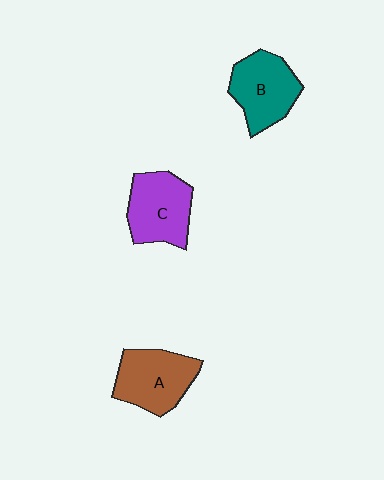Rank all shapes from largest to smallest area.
From largest to smallest: A (brown), C (purple), B (teal).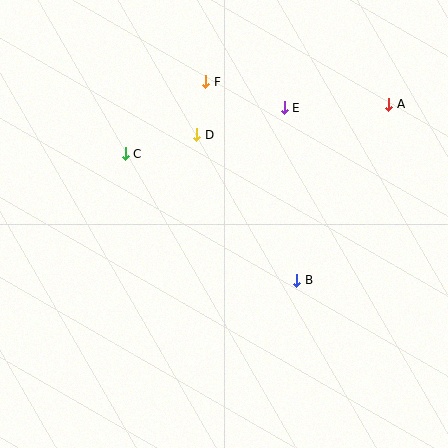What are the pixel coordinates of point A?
Point A is at (389, 104).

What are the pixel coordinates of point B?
Point B is at (297, 280).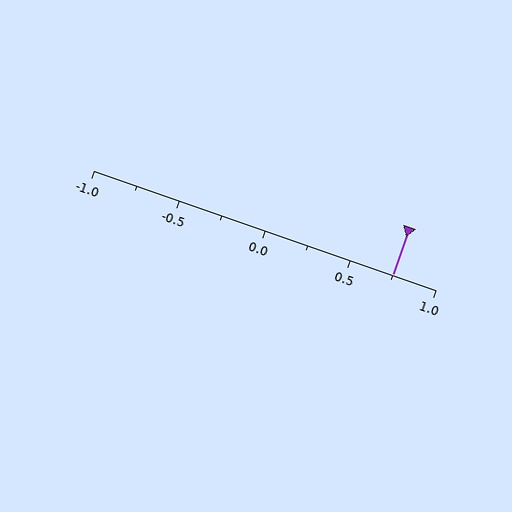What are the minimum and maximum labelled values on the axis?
The axis runs from -1.0 to 1.0.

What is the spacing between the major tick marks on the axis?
The major ticks are spaced 0.5 apart.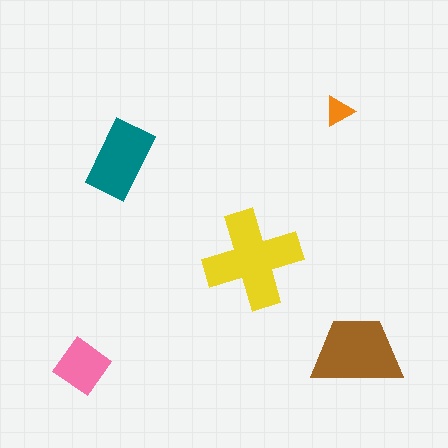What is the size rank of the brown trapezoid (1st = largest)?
2nd.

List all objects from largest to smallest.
The yellow cross, the brown trapezoid, the teal rectangle, the pink diamond, the orange triangle.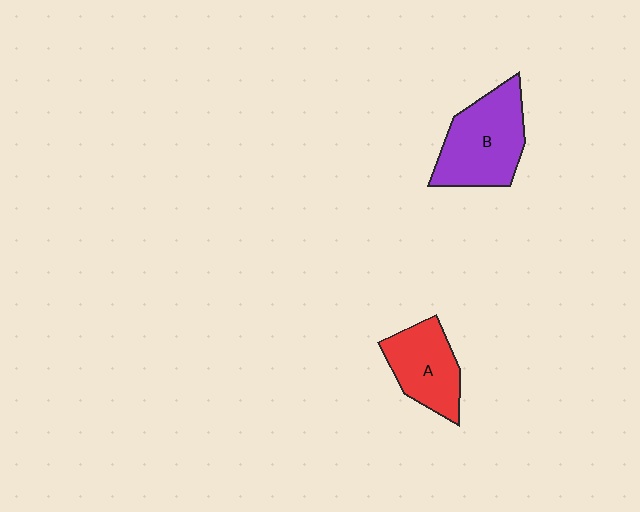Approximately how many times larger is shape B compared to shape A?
Approximately 1.3 times.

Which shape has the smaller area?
Shape A (red).